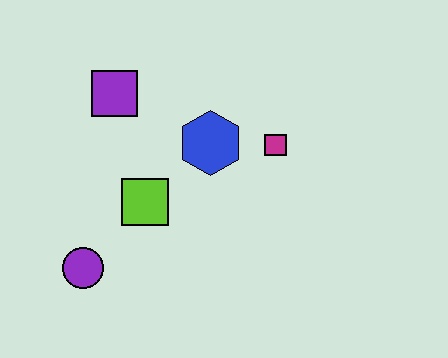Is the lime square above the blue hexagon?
No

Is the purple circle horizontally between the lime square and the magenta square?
No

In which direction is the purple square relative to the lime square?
The purple square is above the lime square.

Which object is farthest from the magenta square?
The purple circle is farthest from the magenta square.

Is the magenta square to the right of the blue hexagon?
Yes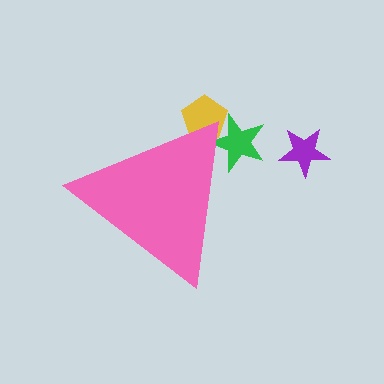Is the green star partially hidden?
Yes, the green star is partially hidden behind the pink triangle.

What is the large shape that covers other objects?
A pink triangle.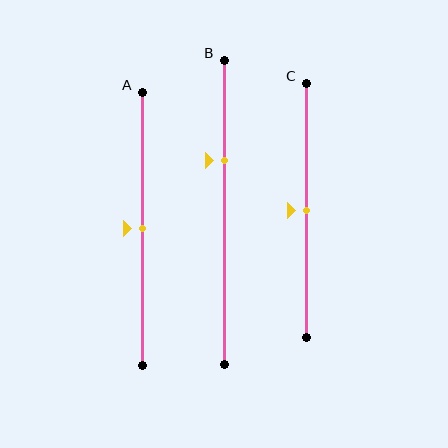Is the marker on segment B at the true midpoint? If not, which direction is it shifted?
No, the marker on segment B is shifted upward by about 17% of the segment length.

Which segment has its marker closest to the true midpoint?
Segment A has its marker closest to the true midpoint.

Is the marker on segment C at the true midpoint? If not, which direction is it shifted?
Yes, the marker on segment C is at the true midpoint.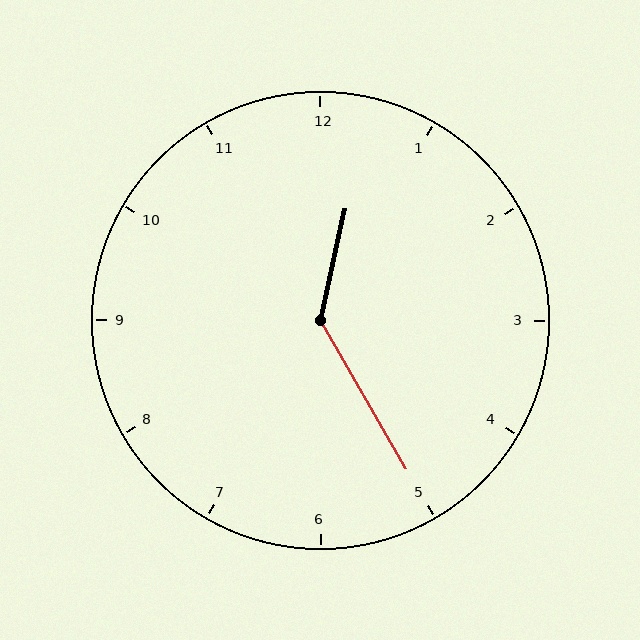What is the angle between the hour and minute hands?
Approximately 138 degrees.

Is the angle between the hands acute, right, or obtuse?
It is obtuse.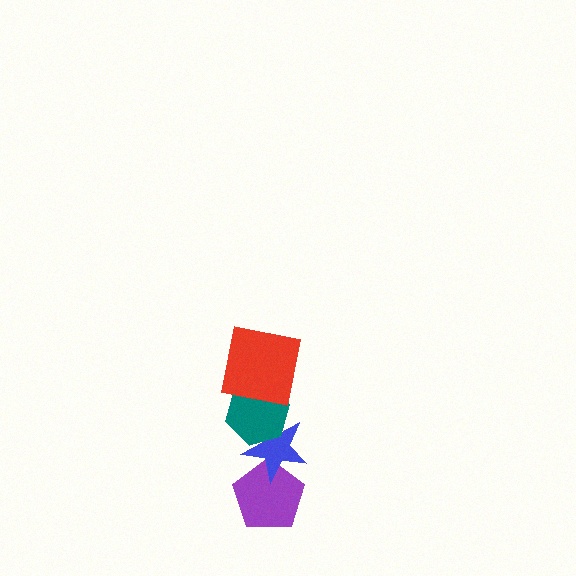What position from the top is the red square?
The red square is 1st from the top.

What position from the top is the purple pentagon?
The purple pentagon is 4th from the top.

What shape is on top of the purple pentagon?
The blue star is on top of the purple pentagon.